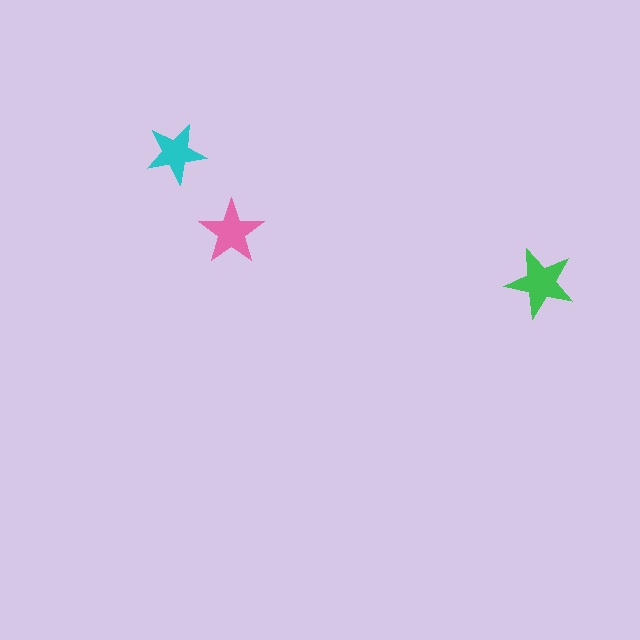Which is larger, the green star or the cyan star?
The green one.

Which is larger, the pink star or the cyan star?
The pink one.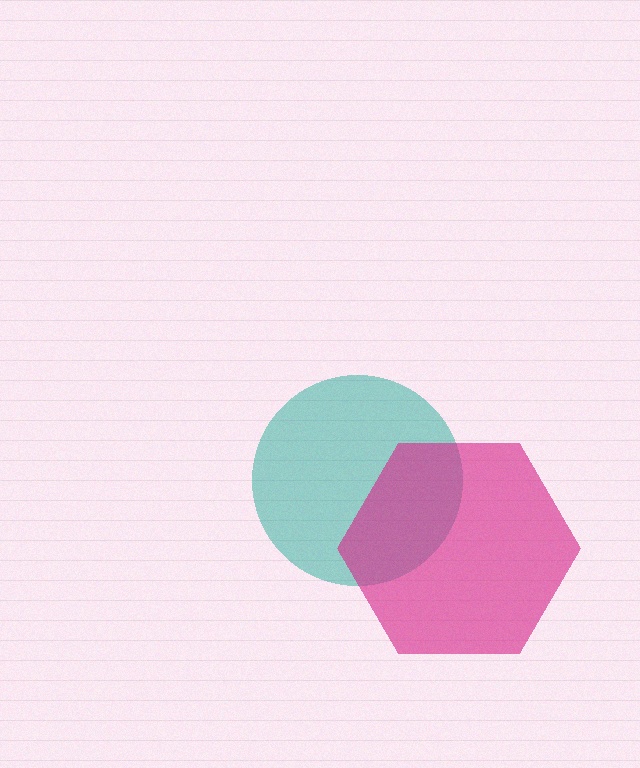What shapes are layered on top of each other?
The layered shapes are: a teal circle, a magenta hexagon.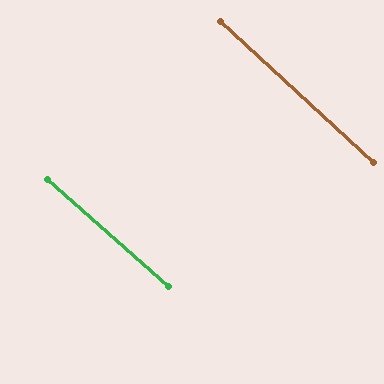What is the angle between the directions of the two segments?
Approximately 1 degree.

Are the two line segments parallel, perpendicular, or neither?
Parallel — their directions differ by only 1.3°.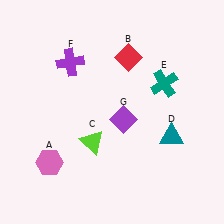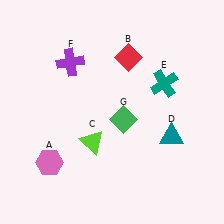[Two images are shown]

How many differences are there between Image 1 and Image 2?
There is 1 difference between the two images.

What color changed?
The diamond (G) changed from purple in Image 1 to green in Image 2.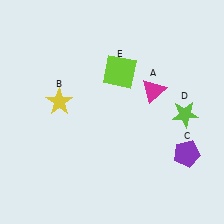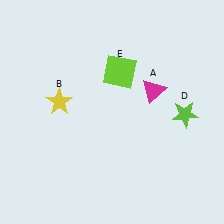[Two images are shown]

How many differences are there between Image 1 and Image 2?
There is 1 difference between the two images.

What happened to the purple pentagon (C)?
The purple pentagon (C) was removed in Image 2. It was in the bottom-right area of Image 1.